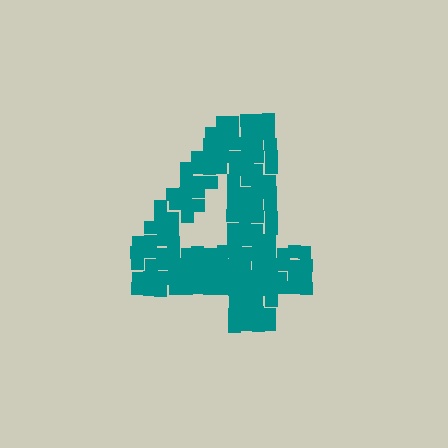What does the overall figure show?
The overall figure shows the digit 4.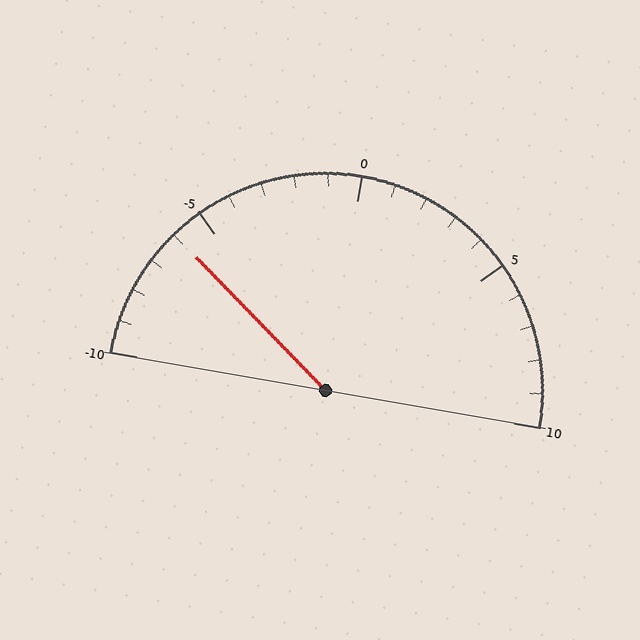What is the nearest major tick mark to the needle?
The nearest major tick mark is -5.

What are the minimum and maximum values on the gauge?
The gauge ranges from -10 to 10.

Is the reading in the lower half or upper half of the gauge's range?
The reading is in the lower half of the range (-10 to 10).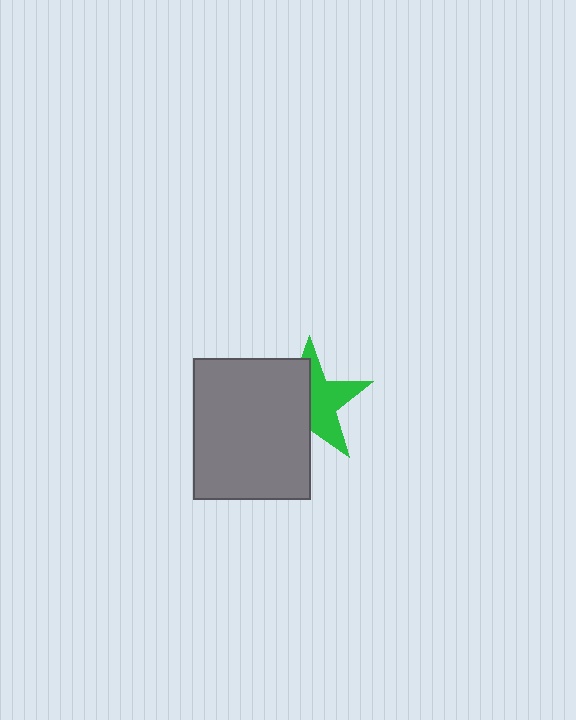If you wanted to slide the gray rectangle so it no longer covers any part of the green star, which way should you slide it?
Slide it left — that is the most direct way to separate the two shapes.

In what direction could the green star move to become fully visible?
The green star could move right. That would shift it out from behind the gray rectangle entirely.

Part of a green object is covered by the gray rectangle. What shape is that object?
It is a star.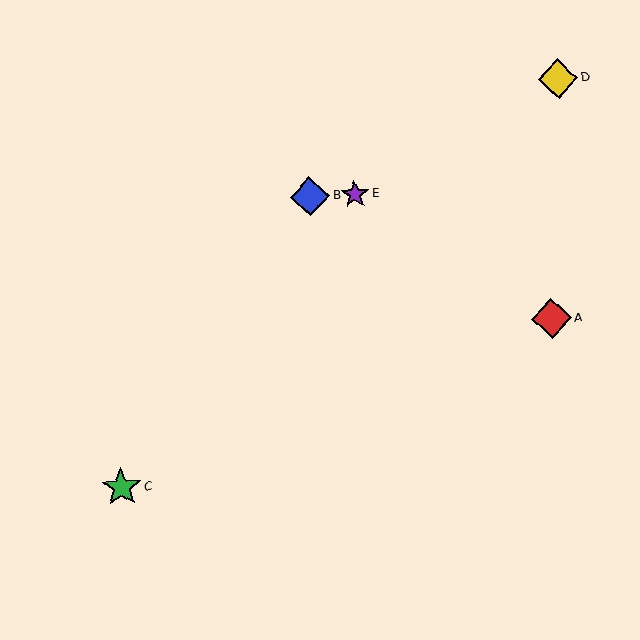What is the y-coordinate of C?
Object C is at y≈487.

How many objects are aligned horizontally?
2 objects (B, E) are aligned horizontally.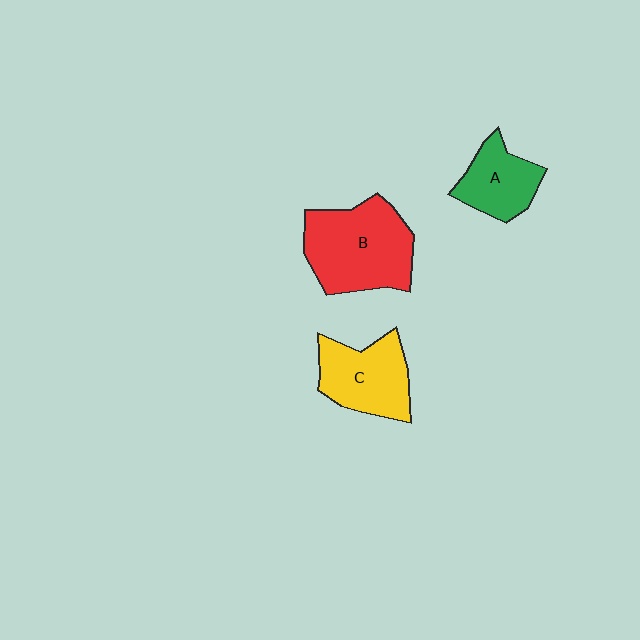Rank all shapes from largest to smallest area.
From largest to smallest: B (red), C (yellow), A (green).